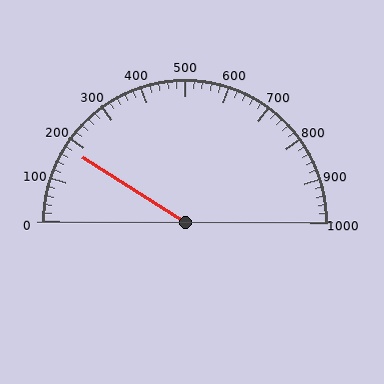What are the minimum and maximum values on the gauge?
The gauge ranges from 0 to 1000.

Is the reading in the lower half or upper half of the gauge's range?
The reading is in the lower half of the range (0 to 1000).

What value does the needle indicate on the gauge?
The needle indicates approximately 180.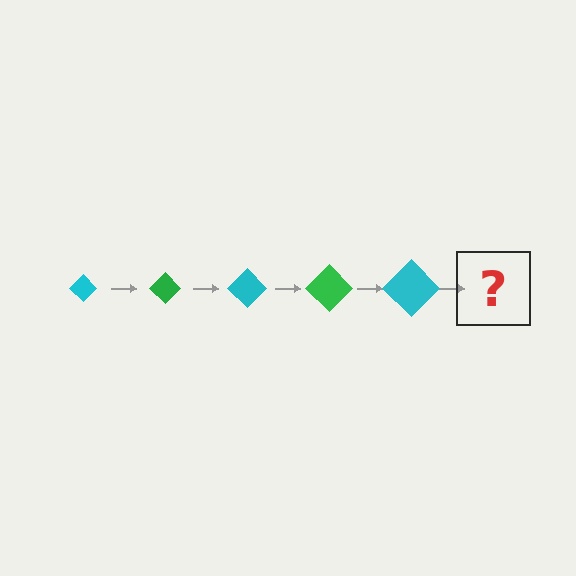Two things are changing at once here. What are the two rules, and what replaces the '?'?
The two rules are that the diamond grows larger each step and the color cycles through cyan and green. The '?' should be a green diamond, larger than the previous one.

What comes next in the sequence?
The next element should be a green diamond, larger than the previous one.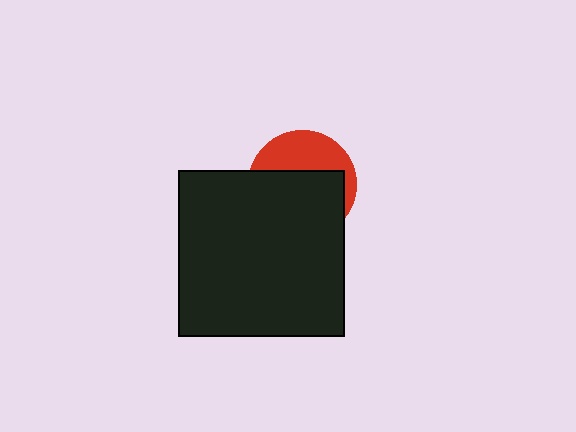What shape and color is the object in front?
The object in front is a black square.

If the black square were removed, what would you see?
You would see the complete red circle.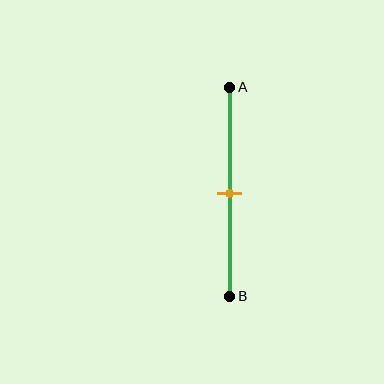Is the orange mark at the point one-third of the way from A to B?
No, the mark is at about 50% from A, not at the 33% one-third point.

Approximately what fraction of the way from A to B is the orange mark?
The orange mark is approximately 50% of the way from A to B.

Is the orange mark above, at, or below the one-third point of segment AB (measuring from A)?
The orange mark is below the one-third point of segment AB.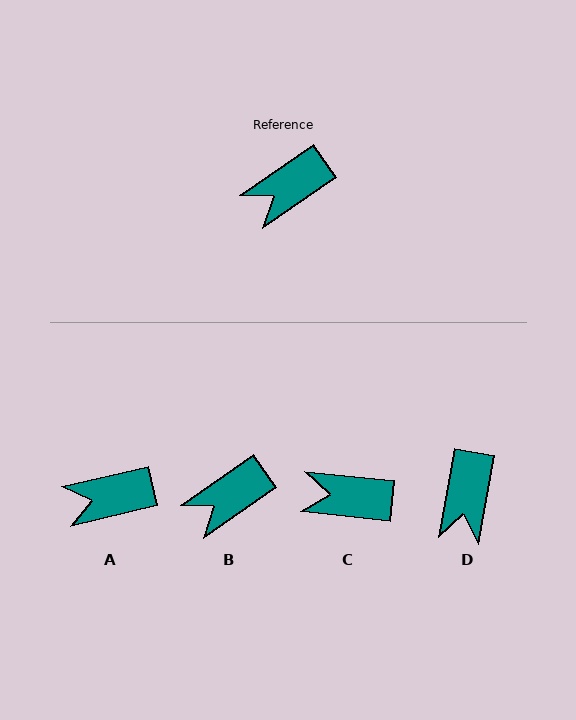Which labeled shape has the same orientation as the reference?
B.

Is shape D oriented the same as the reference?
No, it is off by about 45 degrees.